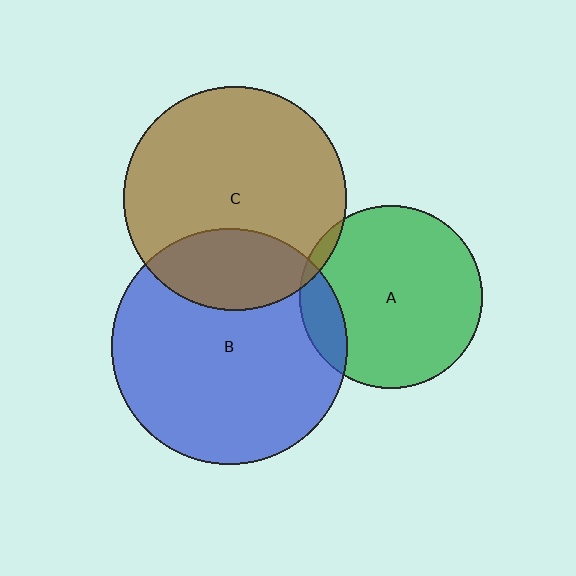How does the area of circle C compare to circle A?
Approximately 1.5 times.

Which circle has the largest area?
Circle B (blue).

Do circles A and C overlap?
Yes.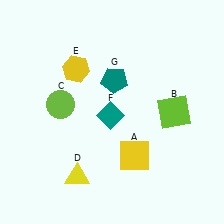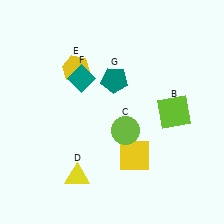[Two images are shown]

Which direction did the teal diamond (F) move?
The teal diamond (F) moved up.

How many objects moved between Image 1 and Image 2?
2 objects moved between the two images.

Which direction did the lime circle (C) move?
The lime circle (C) moved right.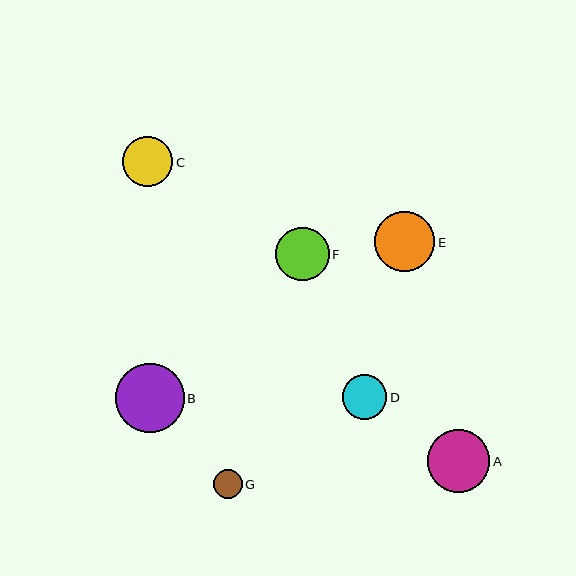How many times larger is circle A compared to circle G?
Circle A is approximately 2.1 times the size of circle G.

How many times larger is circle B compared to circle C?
Circle B is approximately 1.4 times the size of circle C.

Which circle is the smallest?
Circle G is the smallest with a size of approximately 29 pixels.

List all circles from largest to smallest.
From largest to smallest: B, A, E, F, C, D, G.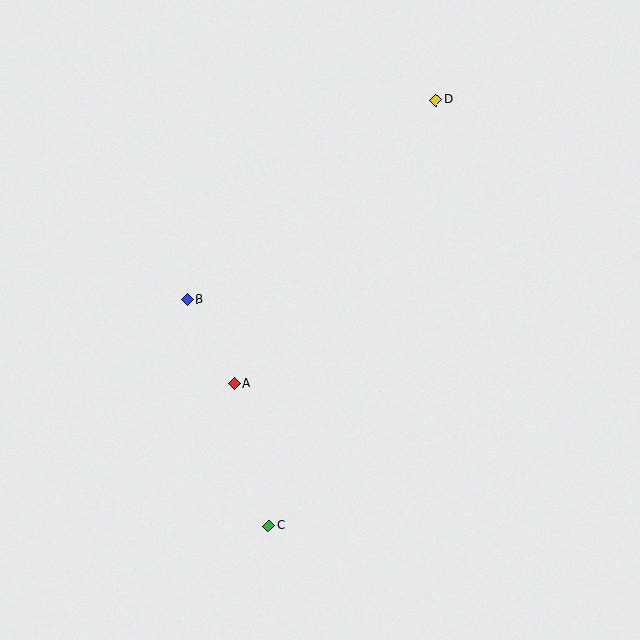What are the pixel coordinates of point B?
Point B is at (187, 300).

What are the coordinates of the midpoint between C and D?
The midpoint between C and D is at (353, 313).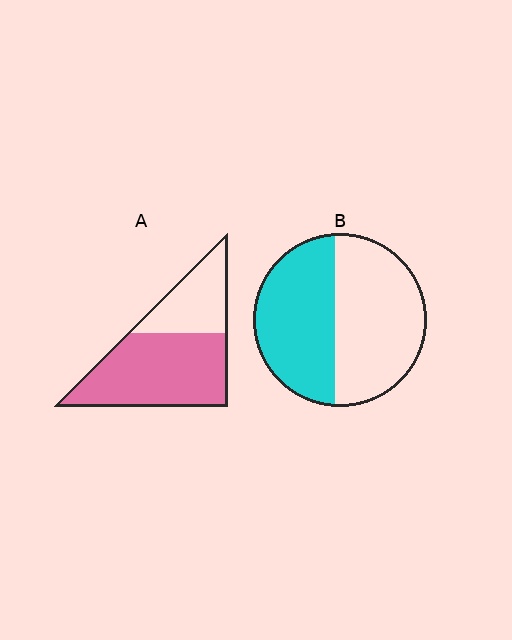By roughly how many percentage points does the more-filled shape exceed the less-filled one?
By roughly 20 percentage points (A over B).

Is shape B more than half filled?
Roughly half.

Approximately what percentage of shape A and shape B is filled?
A is approximately 65% and B is approximately 45%.